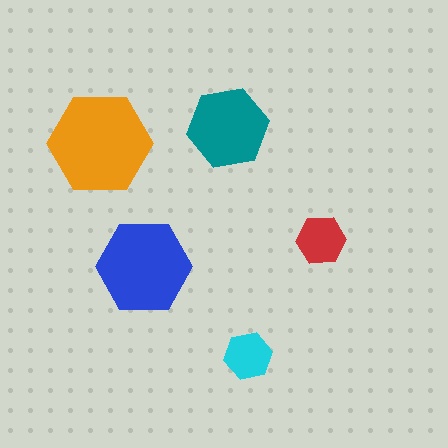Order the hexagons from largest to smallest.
the orange one, the blue one, the teal one, the red one, the cyan one.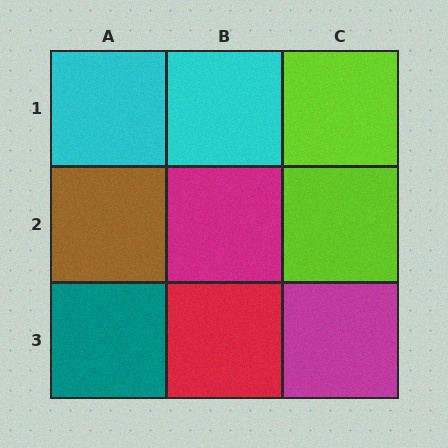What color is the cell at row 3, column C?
Magenta.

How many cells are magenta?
2 cells are magenta.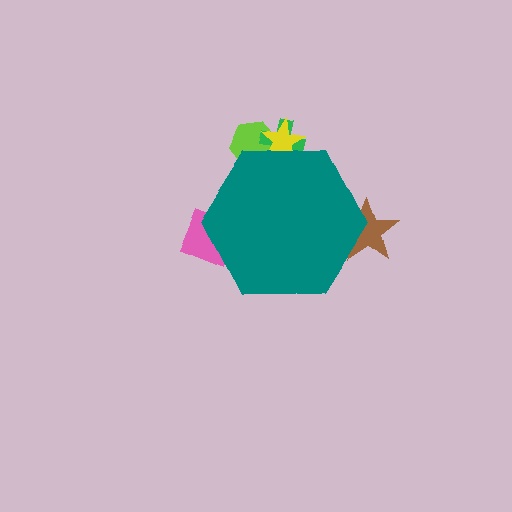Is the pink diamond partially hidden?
Yes, the pink diamond is partially hidden behind the teal hexagon.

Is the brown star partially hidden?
Yes, the brown star is partially hidden behind the teal hexagon.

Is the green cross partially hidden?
Yes, the green cross is partially hidden behind the teal hexagon.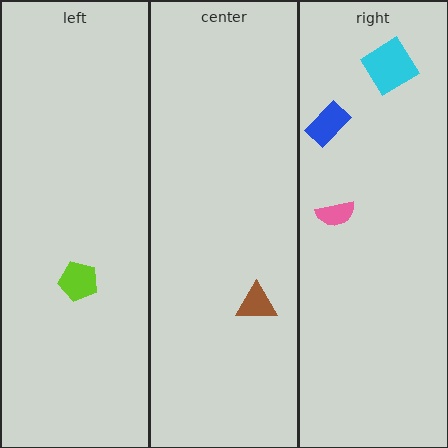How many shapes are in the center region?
1.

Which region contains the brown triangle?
The center region.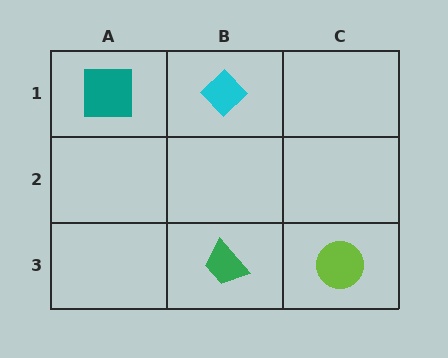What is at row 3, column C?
A lime circle.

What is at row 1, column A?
A teal square.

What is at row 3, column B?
A green trapezoid.